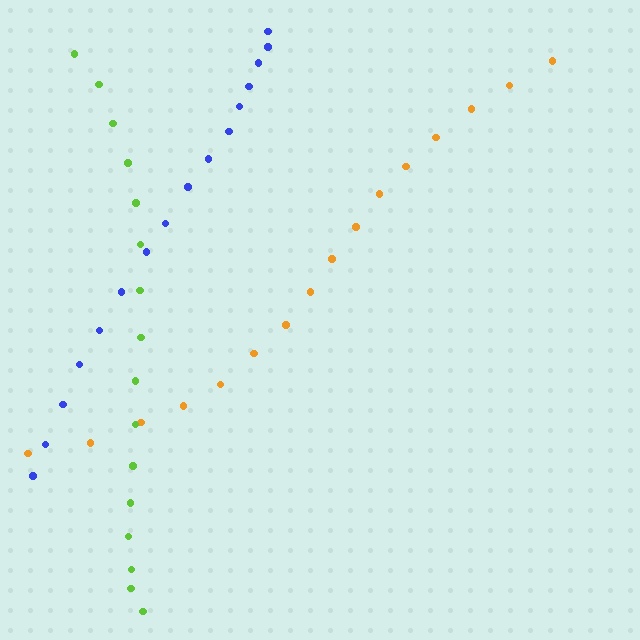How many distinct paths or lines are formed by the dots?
There are 3 distinct paths.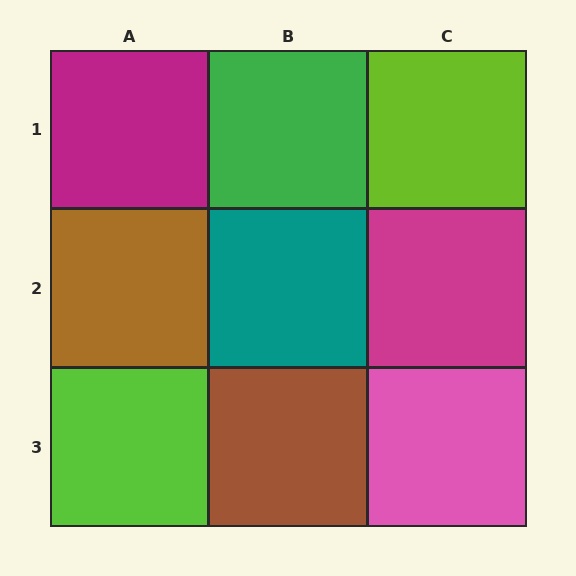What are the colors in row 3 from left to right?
Lime, brown, pink.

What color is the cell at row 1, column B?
Green.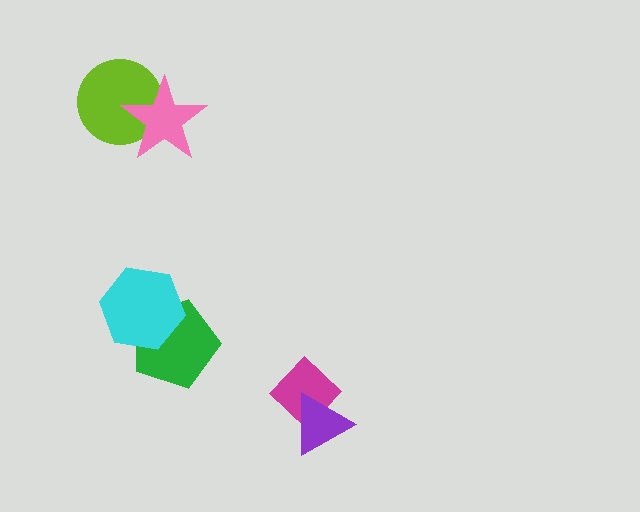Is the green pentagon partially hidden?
Yes, it is partially covered by another shape.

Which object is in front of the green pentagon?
The cyan hexagon is in front of the green pentagon.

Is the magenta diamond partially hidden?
Yes, it is partially covered by another shape.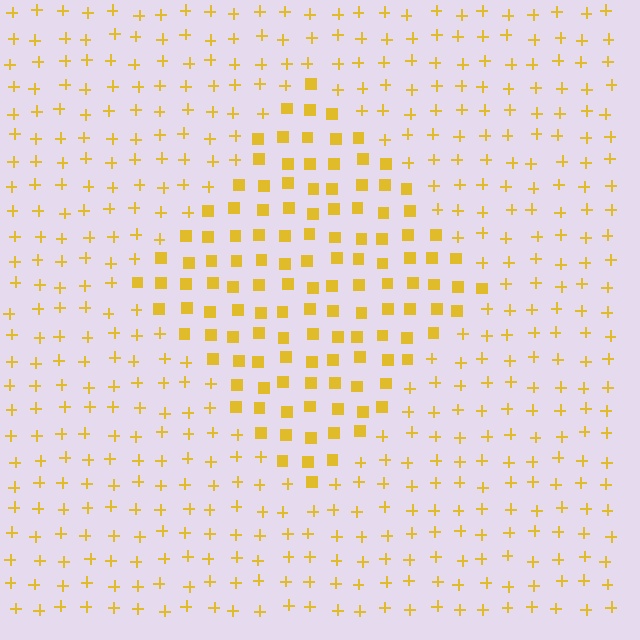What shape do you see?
I see a diamond.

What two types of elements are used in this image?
The image uses squares inside the diamond region and plus signs outside it.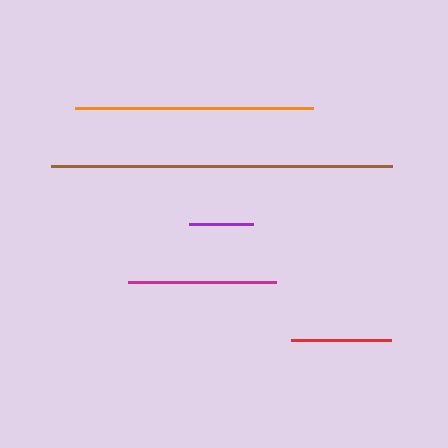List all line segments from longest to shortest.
From longest to shortest: brown, orange, magenta, red, purple.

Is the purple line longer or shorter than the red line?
The red line is longer than the purple line.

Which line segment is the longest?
The brown line is the longest at approximately 341 pixels.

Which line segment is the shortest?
The purple line is the shortest at approximately 64 pixels.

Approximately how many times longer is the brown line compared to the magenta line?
The brown line is approximately 2.3 times the length of the magenta line.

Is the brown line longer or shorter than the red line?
The brown line is longer than the red line.